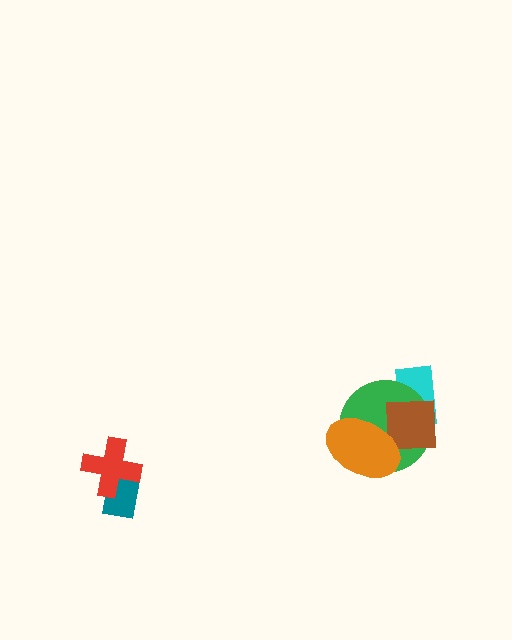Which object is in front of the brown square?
The orange ellipse is in front of the brown square.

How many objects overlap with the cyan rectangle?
2 objects overlap with the cyan rectangle.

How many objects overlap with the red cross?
1 object overlaps with the red cross.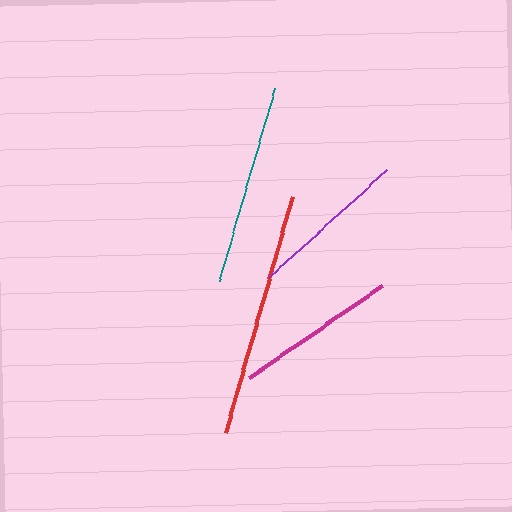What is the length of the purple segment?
The purple segment is approximately 158 pixels long.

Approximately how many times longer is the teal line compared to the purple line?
The teal line is approximately 1.3 times the length of the purple line.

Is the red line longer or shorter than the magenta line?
The red line is longer than the magenta line.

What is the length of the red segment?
The red segment is approximately 245 pixels long.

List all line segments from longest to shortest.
From longest to shortest: red, teal, magenta, purple.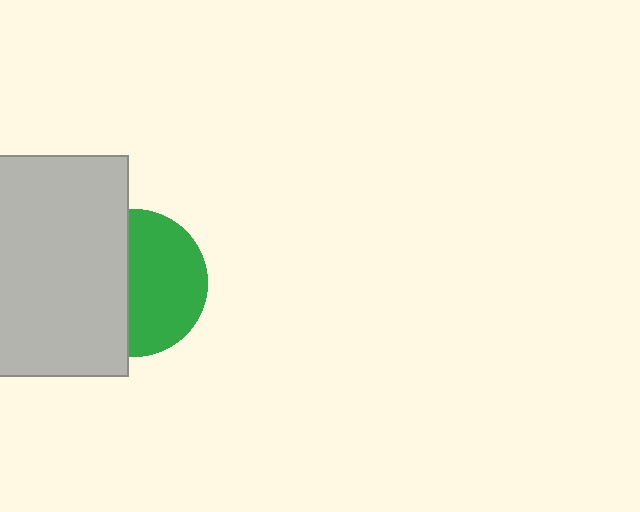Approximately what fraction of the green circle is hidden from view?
Roughly 46% of the green circle is hidden behind the light gray rectangle.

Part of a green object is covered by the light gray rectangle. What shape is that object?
It is a circle.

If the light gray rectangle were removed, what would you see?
You would see the complete green circle.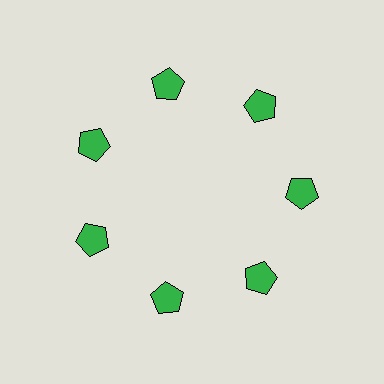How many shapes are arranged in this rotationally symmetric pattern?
There are 7 shapes, arranged in 7 groups of 1.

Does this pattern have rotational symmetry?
Yes, this pattern has 7-fold rotational symmetry. It looks the same after rotating 51 degrees around the center.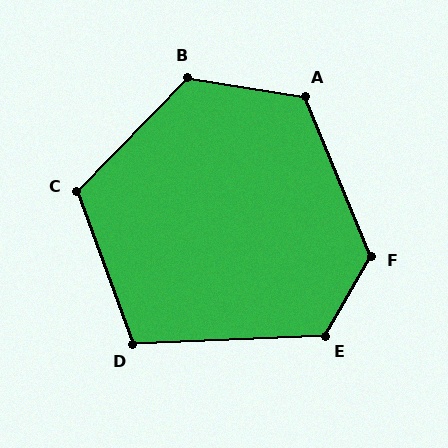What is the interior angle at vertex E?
Approximately 123 degrees (obtuse).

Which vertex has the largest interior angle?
F, at approximately 127 degrees.